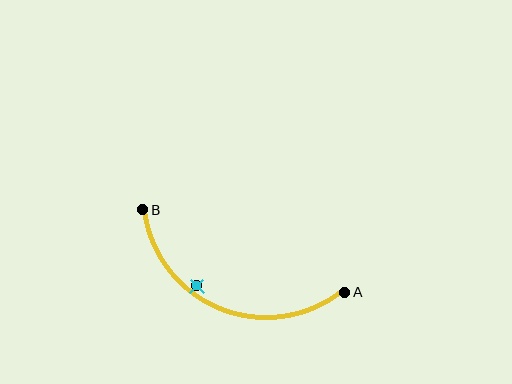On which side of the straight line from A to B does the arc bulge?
The arc bulges below the straight line connecting A and B.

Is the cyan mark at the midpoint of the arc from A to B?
No — the cyan mark does not lie on the arc at all. It sits slightly inside the curve.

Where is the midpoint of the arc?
The arc midpoint is the point on the curve farthest from the straight line joining A and B. It sits below that line.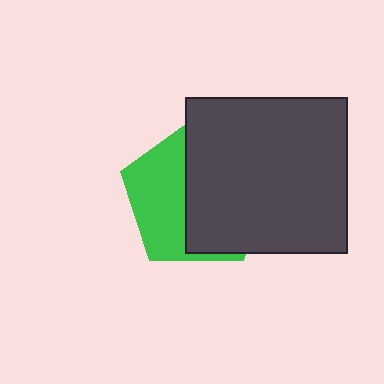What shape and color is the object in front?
The object in front is a dark gray rectangle.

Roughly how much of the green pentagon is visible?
A small part of it is visible (roughly 43%).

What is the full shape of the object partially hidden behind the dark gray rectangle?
The partially hidden object is a green pentagon.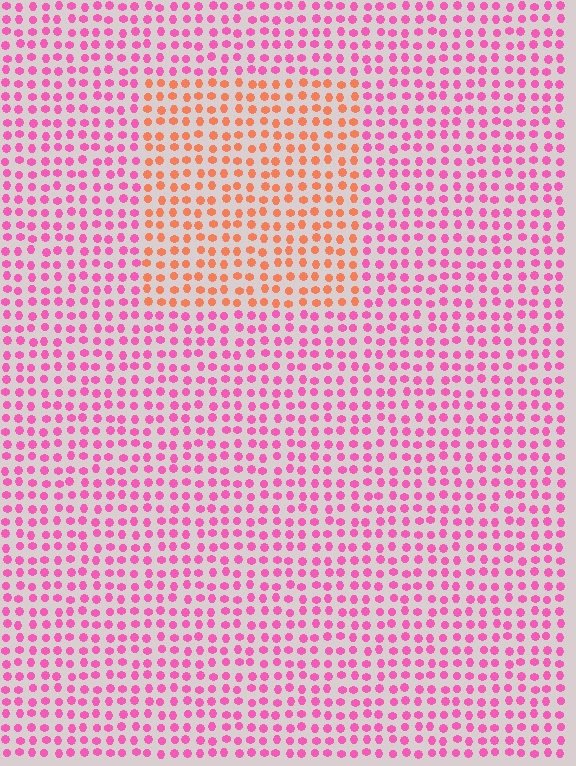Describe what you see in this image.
The image is filled with small pink elements in a uniform arrangement. A rectangle-shaped region is visible where the elements are tinted to a slightly different hue, forming a subtle color boundary.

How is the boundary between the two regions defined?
The boundary is defined purely by a slight shift in hue (about 51 degrees). Spacing, size, and orientation are identical on both sides.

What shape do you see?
I see a rectangle.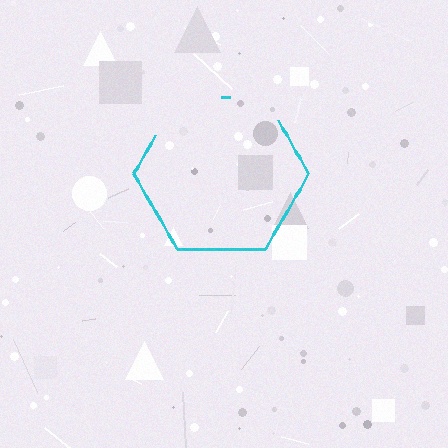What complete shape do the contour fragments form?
The contour fragments form a hexagon.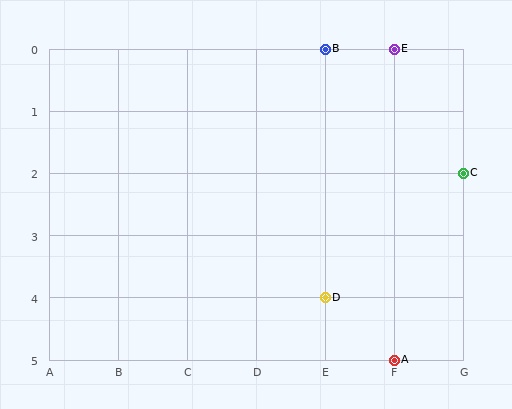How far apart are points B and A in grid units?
Points B and A are 1 column and 5 rows apart (about 5.1 grid units diagonally).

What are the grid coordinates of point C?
Point C is at grid coordinates (G, 2).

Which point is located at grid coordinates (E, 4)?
Point D is at (E, 4).